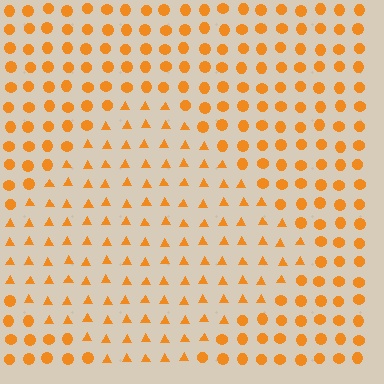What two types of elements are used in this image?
The image uses triangles inside the diamond region and circles outside it.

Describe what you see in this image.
The image is filled with small orange elements arranged in a uniform grid. A diamond-shaped region contains triangles, while the surrounding area contains circles. The boundary is defined purely by the change in element shape.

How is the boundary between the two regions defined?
The boundary is defined by a change in element shape: triangles inside vs. circles outside. All elements share the same color and spacing.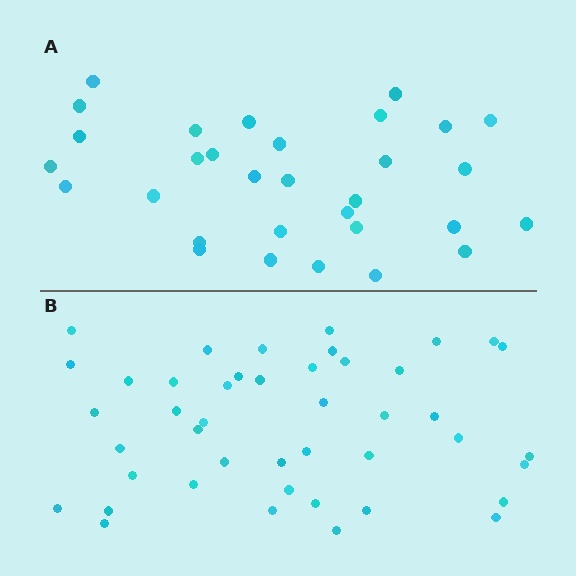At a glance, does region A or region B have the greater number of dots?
Region B (the bottom region) has more dots.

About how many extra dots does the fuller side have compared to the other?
Region B has approximately 15 more dots than region A.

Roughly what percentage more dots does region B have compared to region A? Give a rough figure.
About 40% more.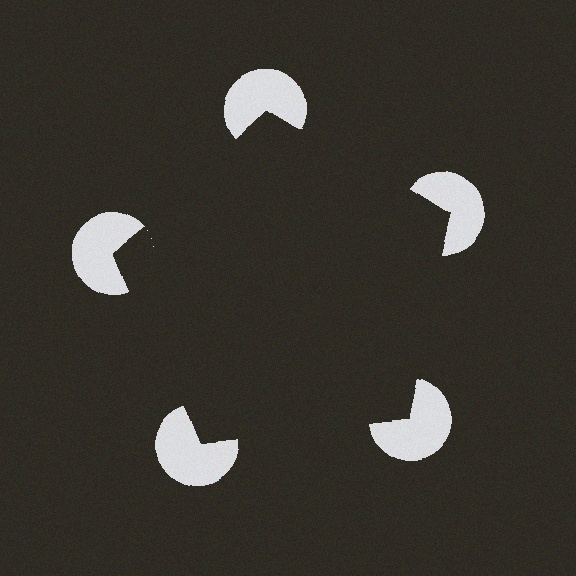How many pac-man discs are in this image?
There are 5 — one at each vertex of the illusory pentagon.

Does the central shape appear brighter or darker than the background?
It typically appears slightly darker than the background, even though no actual brightness change is drawn.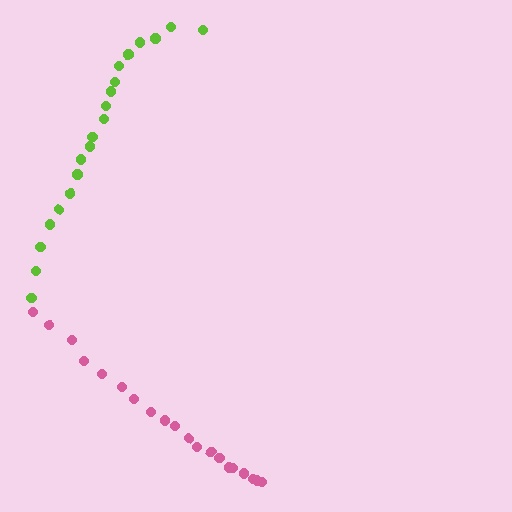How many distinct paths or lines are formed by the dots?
There are 2 distinct paths.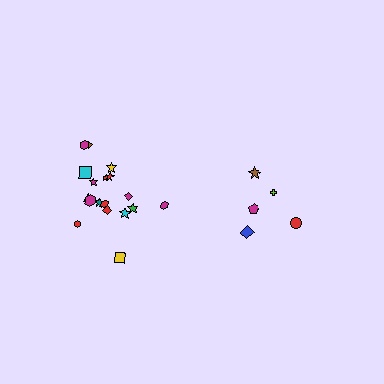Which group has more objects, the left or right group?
The left group.